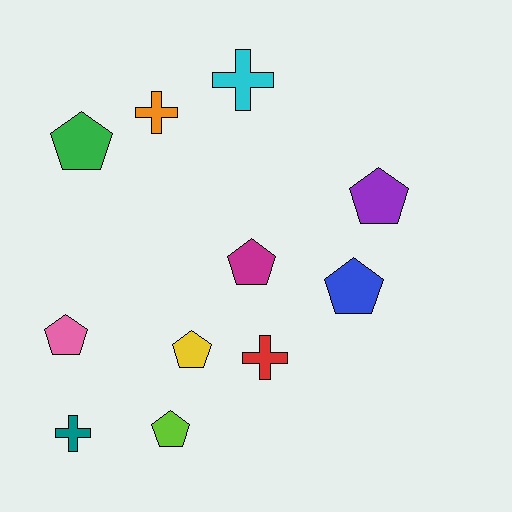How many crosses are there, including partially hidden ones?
There are 4 crosses.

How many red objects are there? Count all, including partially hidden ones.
There is 1 red object.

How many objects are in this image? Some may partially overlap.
There are 11 objects.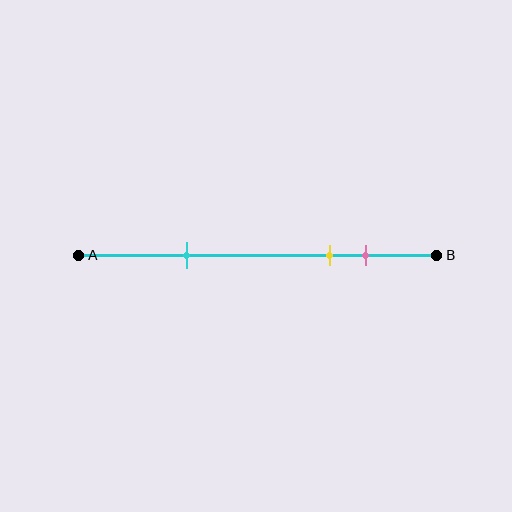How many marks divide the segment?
There are 3 marks dividing the segment.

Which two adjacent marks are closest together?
The yellow and pink marks are the closest adjacent pair.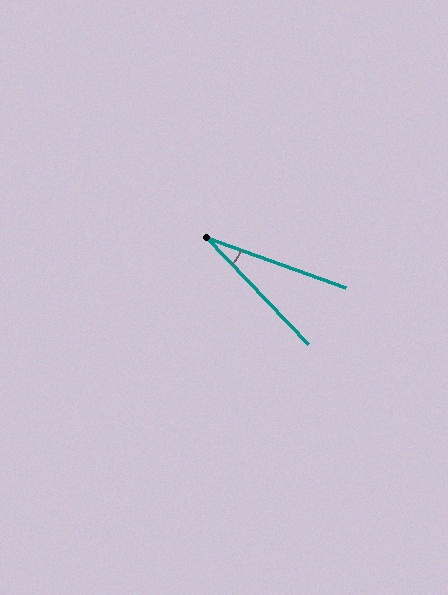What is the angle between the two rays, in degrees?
Approximately 27 degrees.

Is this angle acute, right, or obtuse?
It is acute.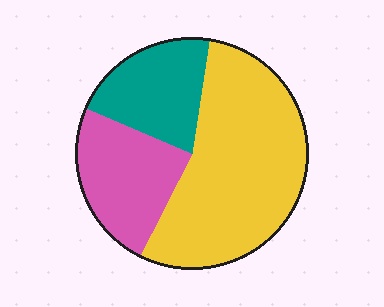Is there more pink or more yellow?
Yellow.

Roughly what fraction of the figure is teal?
Teal covers around 20% of the figure.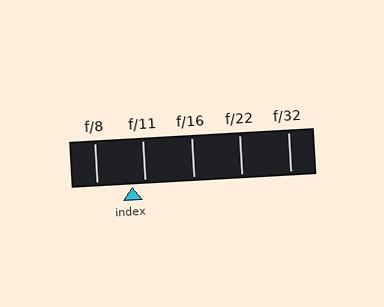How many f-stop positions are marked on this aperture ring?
There are 5 f-stop positions marked.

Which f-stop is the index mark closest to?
The index mark is closest to f/11.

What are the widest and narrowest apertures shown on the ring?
The widest aperture shown is f/8 and the narrowest is f/32.